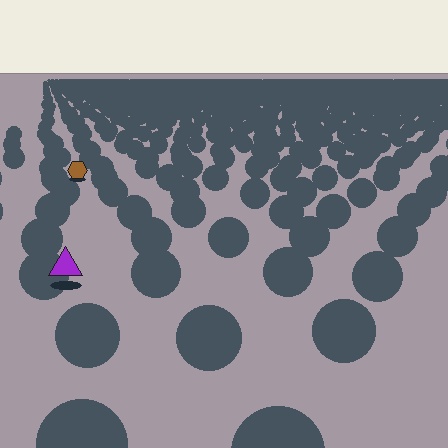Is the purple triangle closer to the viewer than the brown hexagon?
Yes. The purple triangle is closer — you can tell from the texture gradient: the ground texture is coarser near it.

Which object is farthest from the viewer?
The brown hexagon is farthest from the viewer. It appears smaller and the ground texture around it is denser.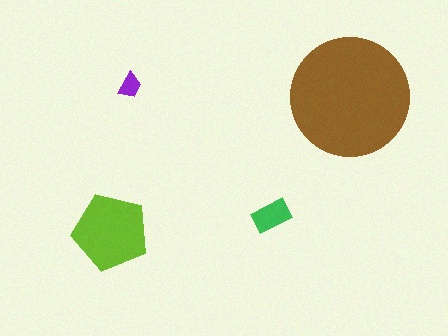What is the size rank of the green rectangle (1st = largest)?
3rd.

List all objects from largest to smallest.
The brown circle, the lime pentagon, the green rectangle, the purple trapezoid.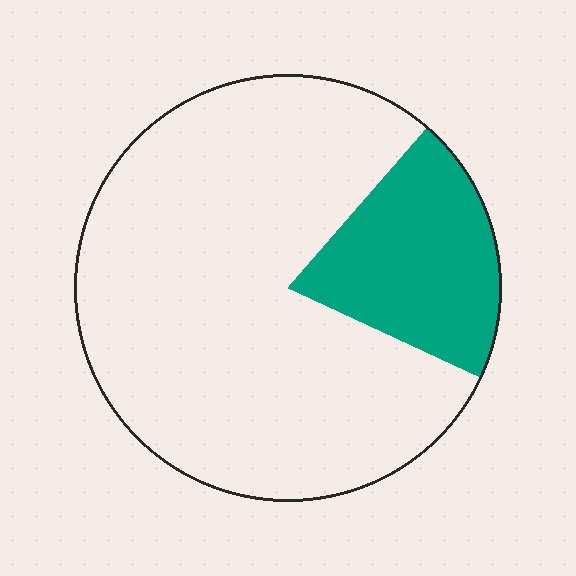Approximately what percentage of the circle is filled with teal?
Approximately 20%.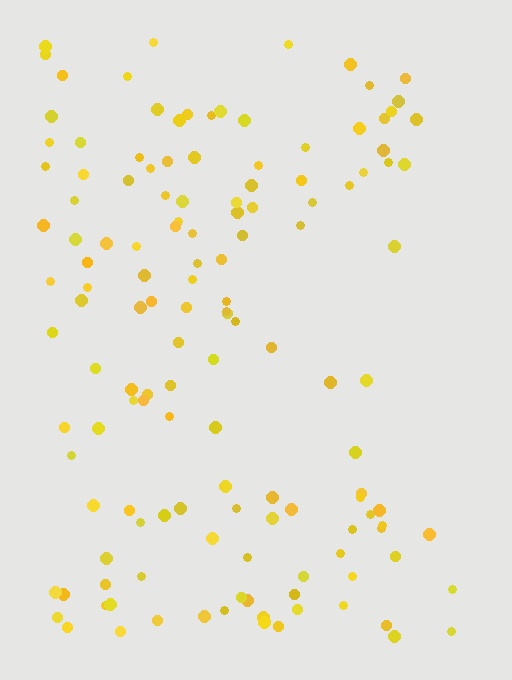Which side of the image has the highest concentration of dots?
The left.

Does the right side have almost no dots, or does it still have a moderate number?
Still a moderate number, just noticeably fewer than the left.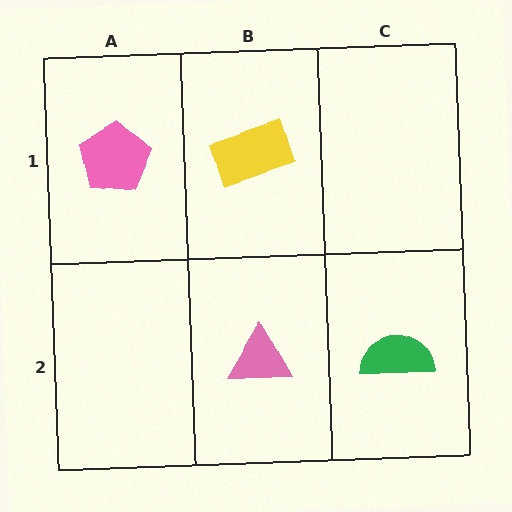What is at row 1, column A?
A pink pentagon.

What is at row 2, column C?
A green semicircle.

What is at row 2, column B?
A pink triangle.